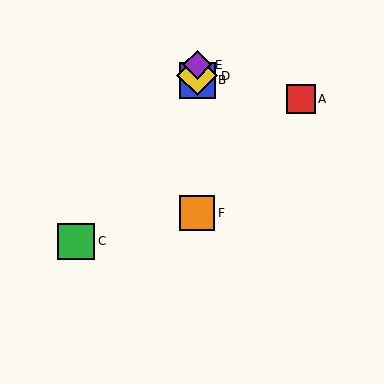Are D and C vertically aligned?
No, D is at x≈197 and C is at x≈76.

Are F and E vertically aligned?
Yes, both are at x≈197.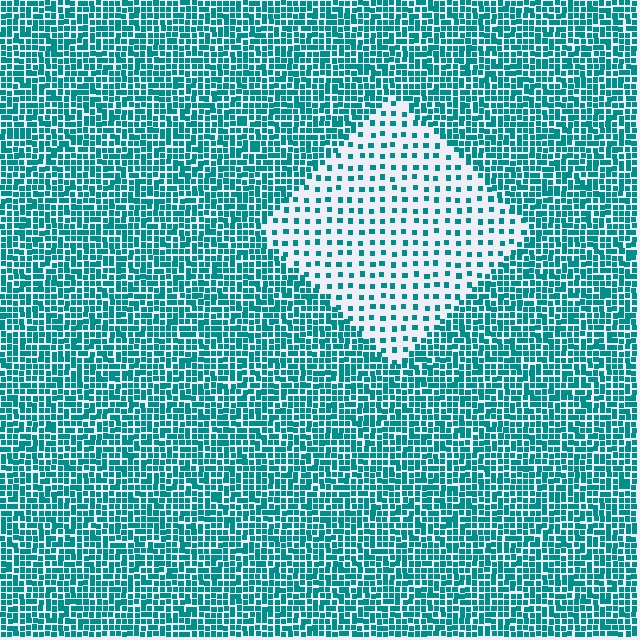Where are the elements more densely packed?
The elements are more densely packed outside the diamond boundary.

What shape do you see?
I see a diamond.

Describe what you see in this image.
The image contains small teal elements arranged at two different densities. A diamond-shaped region is visible where the elements are less densely packed than the surrounding area.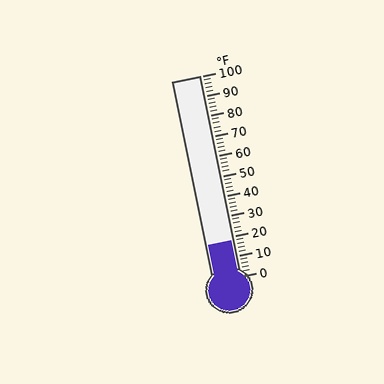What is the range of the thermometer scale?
The thermometer scale ranges from 0°F to 100°F.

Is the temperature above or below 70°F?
The temperature is below 70°F.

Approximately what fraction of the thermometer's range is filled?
The thermometer is filled to approximately 20% of its range.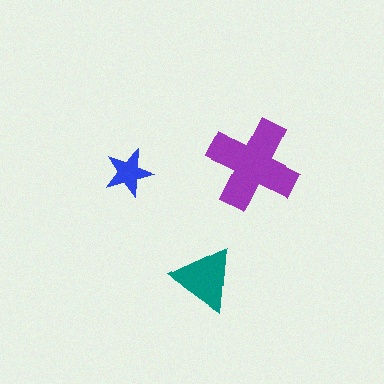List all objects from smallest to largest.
The blue star, the teal triangle, the purple cross.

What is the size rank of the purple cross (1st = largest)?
1st.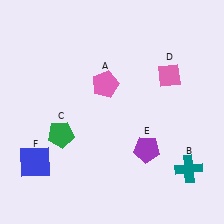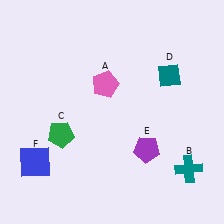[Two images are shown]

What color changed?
The diamond (D) changed from pink in Image 1 to teal in Image 2.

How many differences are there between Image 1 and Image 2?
There is 1 difference between the two images.